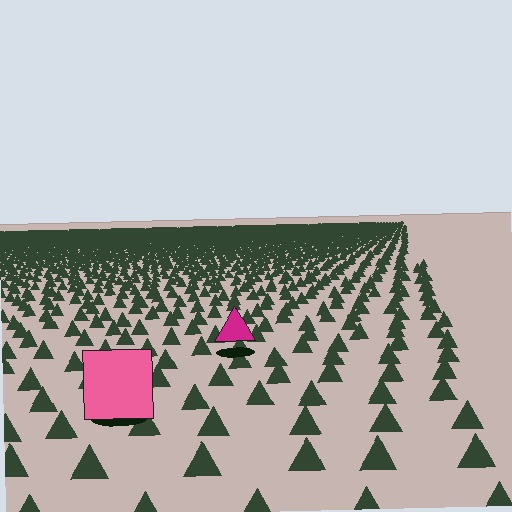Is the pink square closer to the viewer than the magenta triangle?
Yes. The pink square is closer — you can tell from the texture gradient: the ground texture is coarser near it.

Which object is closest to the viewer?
The pink square is closest. The texture marks near it are larger and more spread out.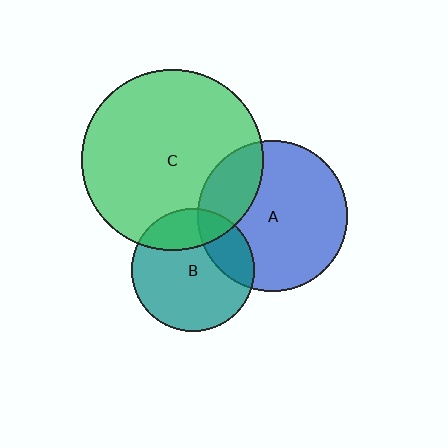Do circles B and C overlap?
Yes.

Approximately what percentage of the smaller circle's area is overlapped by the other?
Approximately 25%.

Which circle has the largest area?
Circle C (green).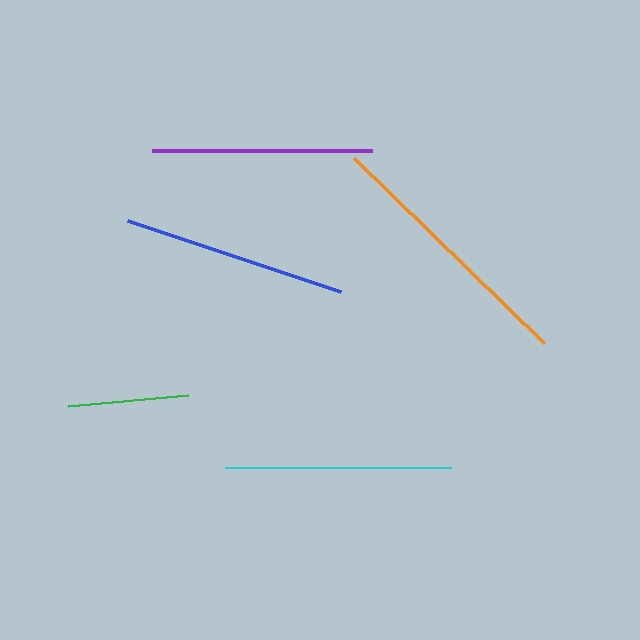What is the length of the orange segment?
The orange segment is approximately 265 pixels long.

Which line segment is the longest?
The orange line is the longest at approximately 265 pixels.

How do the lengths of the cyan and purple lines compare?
The cyan and purple lines are approximately the same length.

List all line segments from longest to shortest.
From longest to shortest: orange, cyan, blue, purple, green.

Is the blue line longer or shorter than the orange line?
The orange line is longer than the blue line.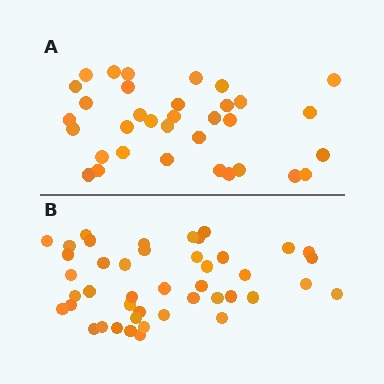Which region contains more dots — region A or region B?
Region B (the bottom region) has more dots.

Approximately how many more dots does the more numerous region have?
Region B has roughly 10 or so more dots than region A.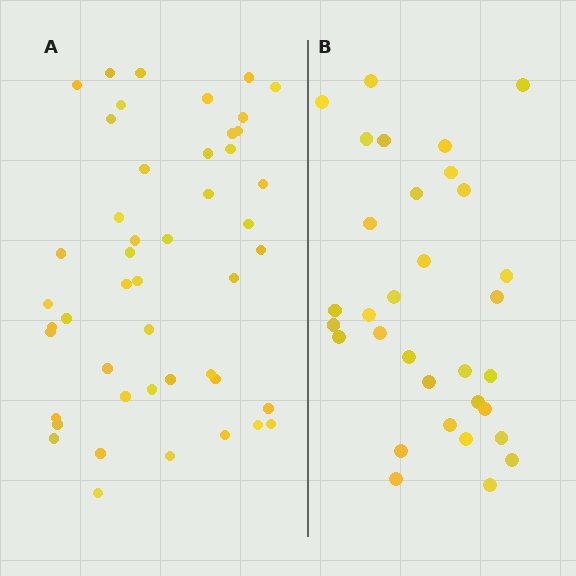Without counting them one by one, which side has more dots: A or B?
Region A (the left region) has more dots.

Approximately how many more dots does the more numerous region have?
Region A has approximately 15 more dots than region B.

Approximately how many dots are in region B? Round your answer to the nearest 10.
About 30 dots. (The exact count is 32, which rounds to 30.)